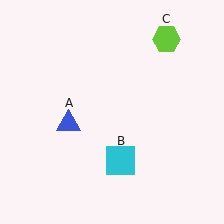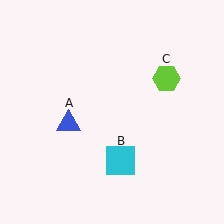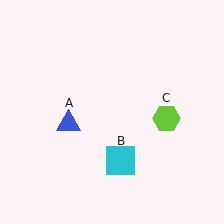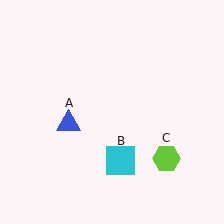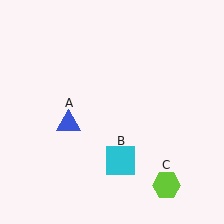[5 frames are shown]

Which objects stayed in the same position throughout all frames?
Blue triangle (object A) and cyan square (object B) remained stationary.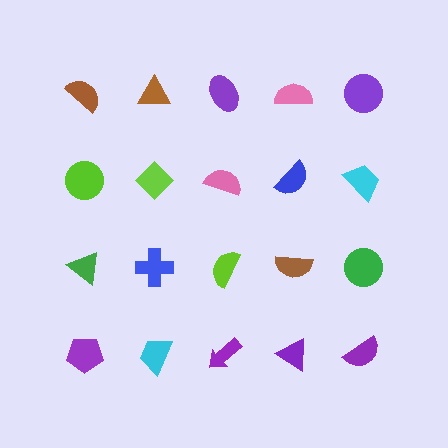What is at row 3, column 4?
A brown semicircle.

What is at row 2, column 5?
A cyan trapezoid.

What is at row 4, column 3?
A purple arrow.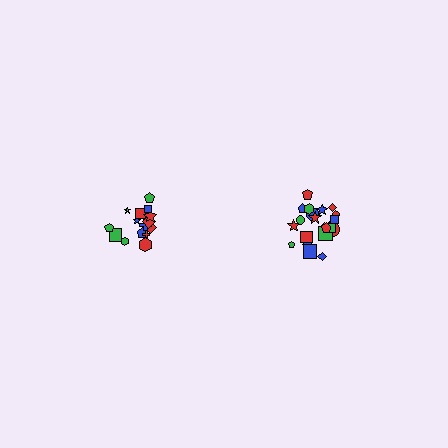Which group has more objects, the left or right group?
The right group.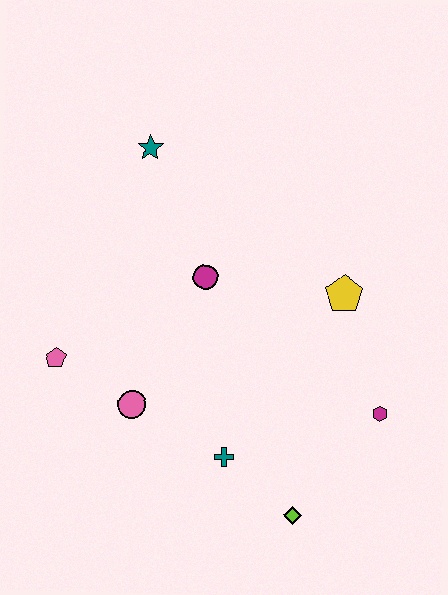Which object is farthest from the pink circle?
The teal star is farthest from the pink circle.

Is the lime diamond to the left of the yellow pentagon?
Yes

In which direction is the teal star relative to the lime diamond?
The teal star is above the lime diamond.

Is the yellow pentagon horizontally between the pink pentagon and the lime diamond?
No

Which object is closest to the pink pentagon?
The pink circle is closest to the pink pentagon.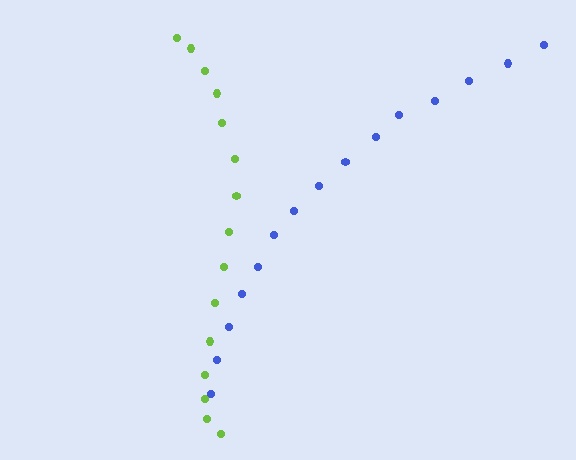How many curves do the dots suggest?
There are 2 distinct paths.